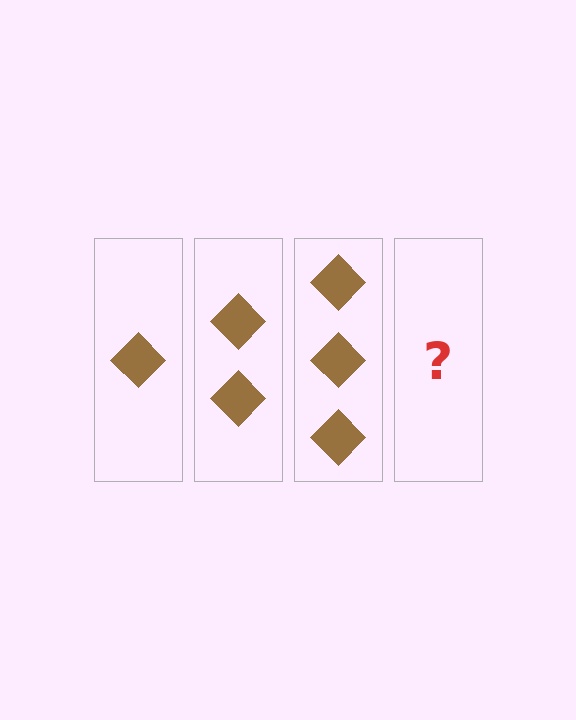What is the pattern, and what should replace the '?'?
The pattern is that each step adds one more diamond. The '?' should be 4 diamonds.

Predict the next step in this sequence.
The next step is 4 diamonds.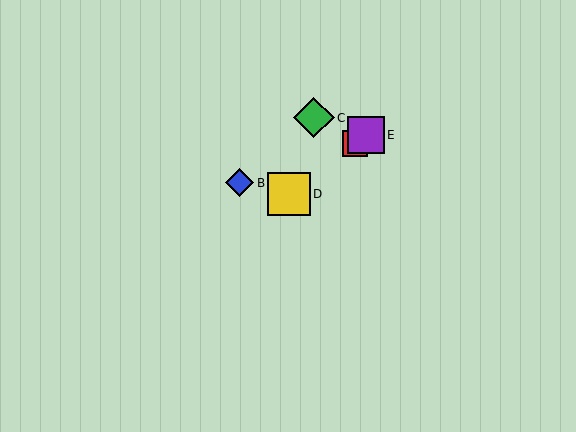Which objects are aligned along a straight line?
Objects A, D, E are aligned along a straight line.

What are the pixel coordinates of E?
Object E is at (366, 135).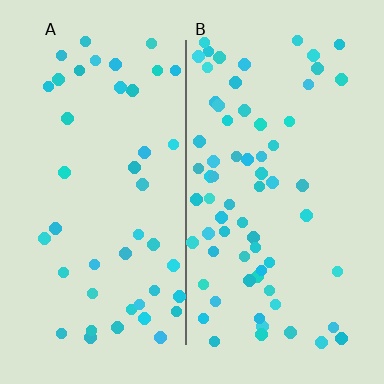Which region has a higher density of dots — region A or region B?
B (the right).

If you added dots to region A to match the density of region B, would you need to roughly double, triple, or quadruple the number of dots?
Approximately double.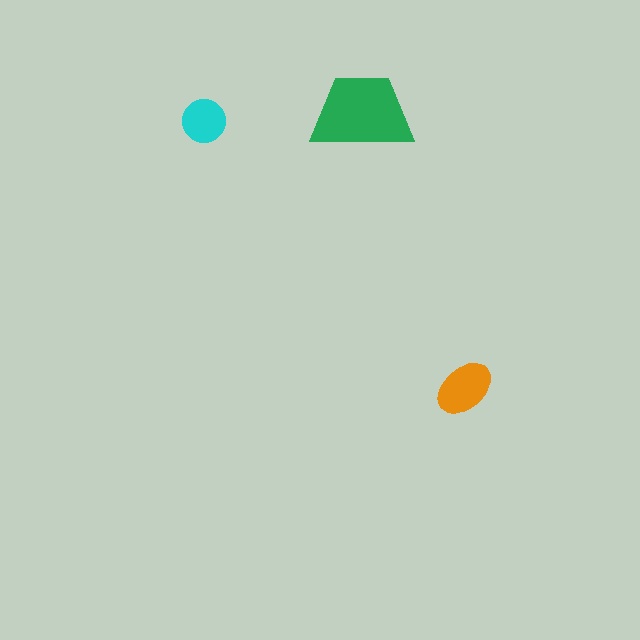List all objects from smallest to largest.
The cyan circle, the orange ellipse, the green trapezoid.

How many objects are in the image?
There are 3 objects in the image.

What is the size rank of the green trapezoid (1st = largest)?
1st.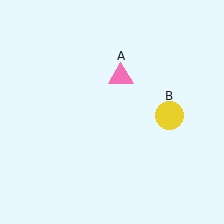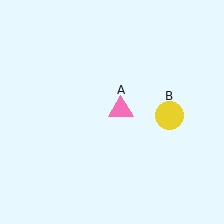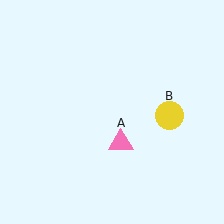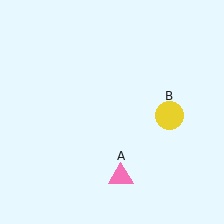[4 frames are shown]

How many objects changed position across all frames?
1 object changed position: pink triangle (object A).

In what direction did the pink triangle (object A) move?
The pink triangle (object A) moved down.